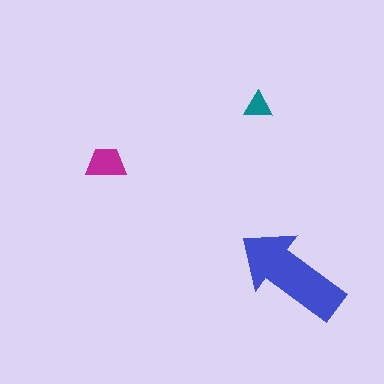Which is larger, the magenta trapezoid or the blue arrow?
The blue arrow.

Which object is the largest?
The blue arrow.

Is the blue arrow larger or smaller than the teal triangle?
Larger.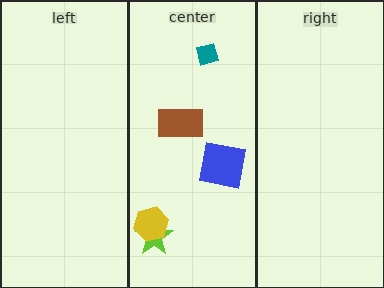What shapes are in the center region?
The blue square, the teal square, the lime star, the brown rectangle, the yellow hexagon.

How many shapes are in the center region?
5.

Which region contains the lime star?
The center region.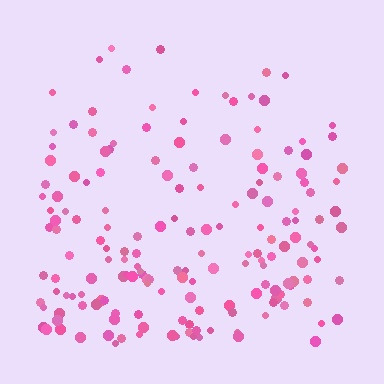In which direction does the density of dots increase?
From top to bottom, with the bottom side densest.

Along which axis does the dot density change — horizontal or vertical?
Vertical.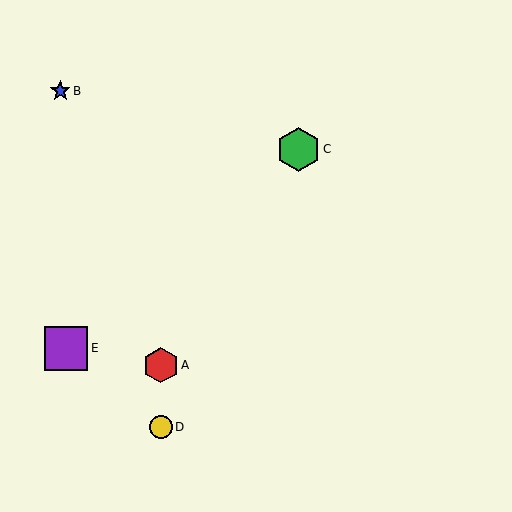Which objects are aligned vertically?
Objects A, D are aligned vertically.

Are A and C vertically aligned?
No, A is at x≈161 and C is at x≈298.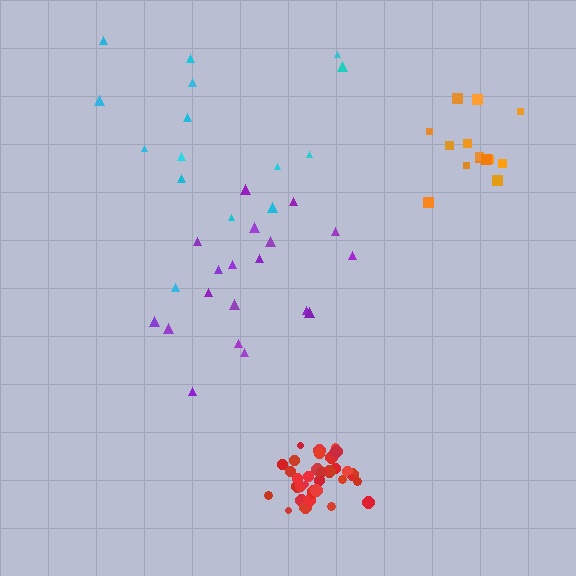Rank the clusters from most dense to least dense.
red, orange, purple, cyan.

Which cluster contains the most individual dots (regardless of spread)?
Red (35).